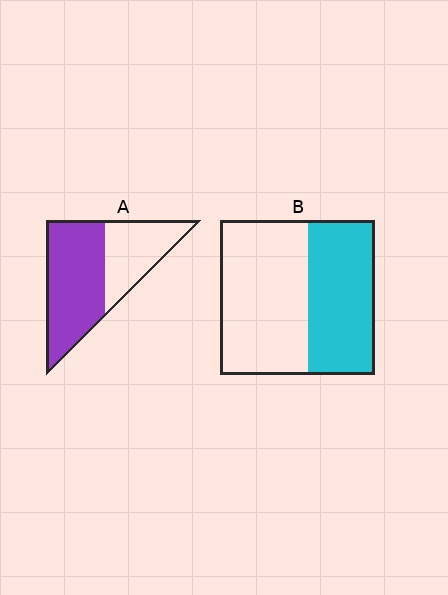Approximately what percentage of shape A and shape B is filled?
A is approximately 60% and B is approximately 45%.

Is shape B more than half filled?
No.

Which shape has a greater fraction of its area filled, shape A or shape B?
Shape A.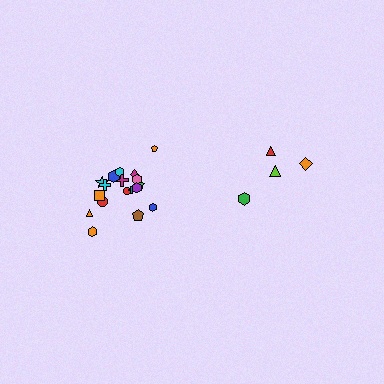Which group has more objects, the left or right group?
The left group.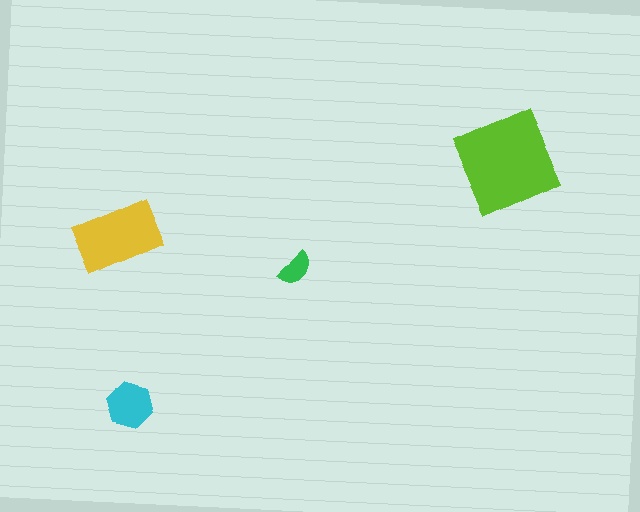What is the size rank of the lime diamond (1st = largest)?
1st.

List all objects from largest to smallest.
The lime diamond, the yellow rectangle, the cyan hexagon, the green semicircle.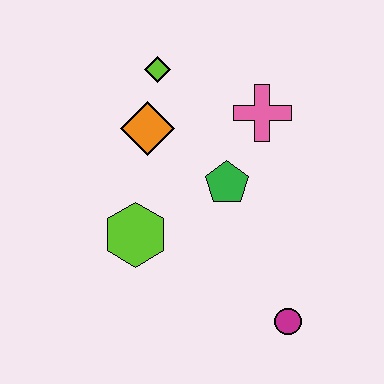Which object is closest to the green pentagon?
The pink cross is closest to the green pentagon.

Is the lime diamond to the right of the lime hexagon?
Yes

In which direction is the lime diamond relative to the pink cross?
The lime diamond is to the left of the pink cross.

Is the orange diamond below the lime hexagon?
No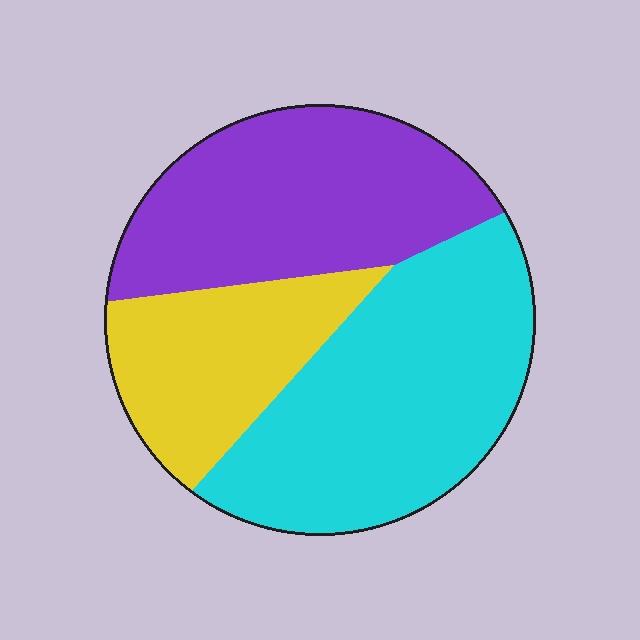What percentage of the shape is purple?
Purple takes up about one third (1/3) of the shape.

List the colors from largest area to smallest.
From largest to smallest: cyan, purple, yellow.